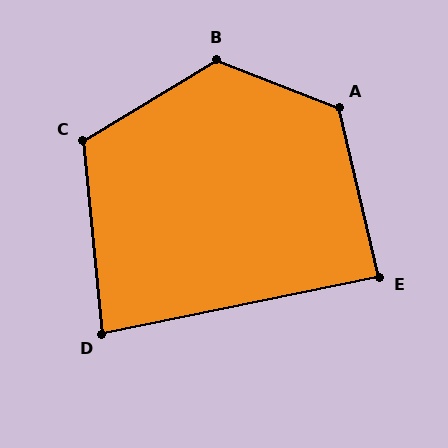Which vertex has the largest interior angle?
B, at approximately 128 degrees.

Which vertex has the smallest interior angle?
D, at approximately 84 degrees.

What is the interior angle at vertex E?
Approximately 88 degrees (approximately right).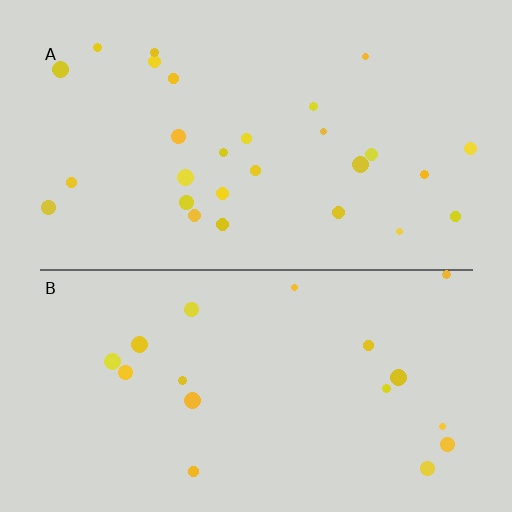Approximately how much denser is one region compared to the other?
Approximately 1.5× — region A over region B.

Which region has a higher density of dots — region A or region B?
A (the top).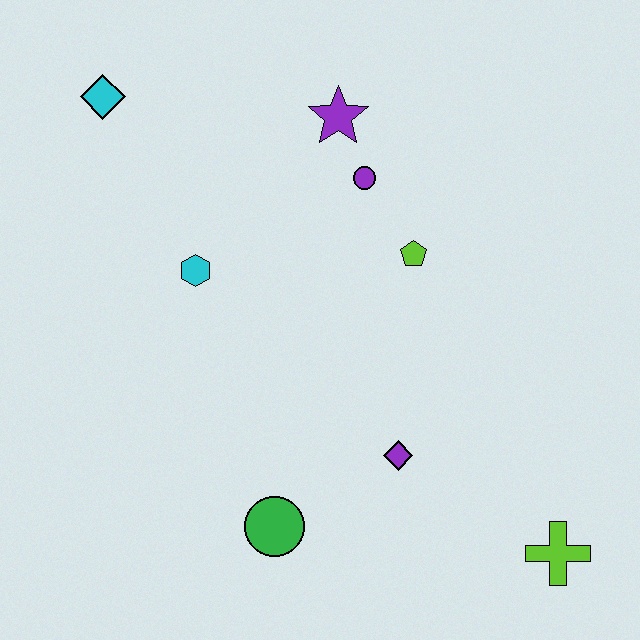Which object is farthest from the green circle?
The cyan diamond is farthest from the green circle.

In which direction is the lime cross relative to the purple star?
The lime cross is below the purple star.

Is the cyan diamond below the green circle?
No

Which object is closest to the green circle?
The purple diamond is closest to the green circle.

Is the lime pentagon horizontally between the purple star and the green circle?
No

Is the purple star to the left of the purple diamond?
Yes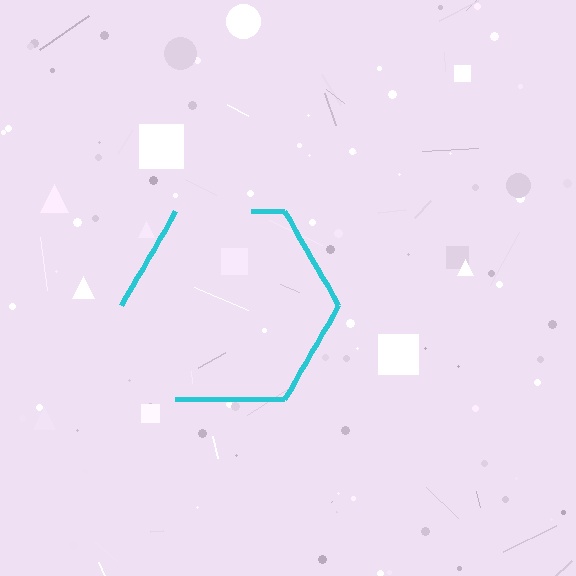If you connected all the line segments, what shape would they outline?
They would outline a hexagon.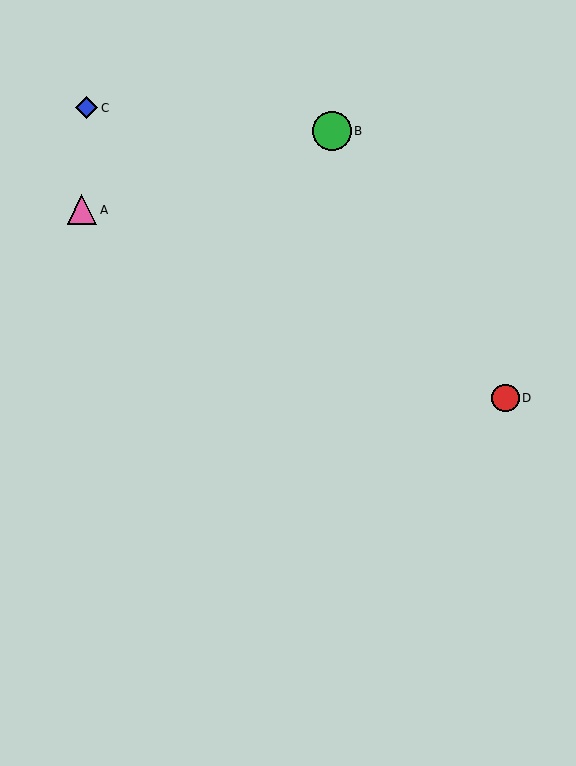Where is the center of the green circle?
The center of the green circle is at (332, 131).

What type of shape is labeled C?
Shape C is a blue diamond.